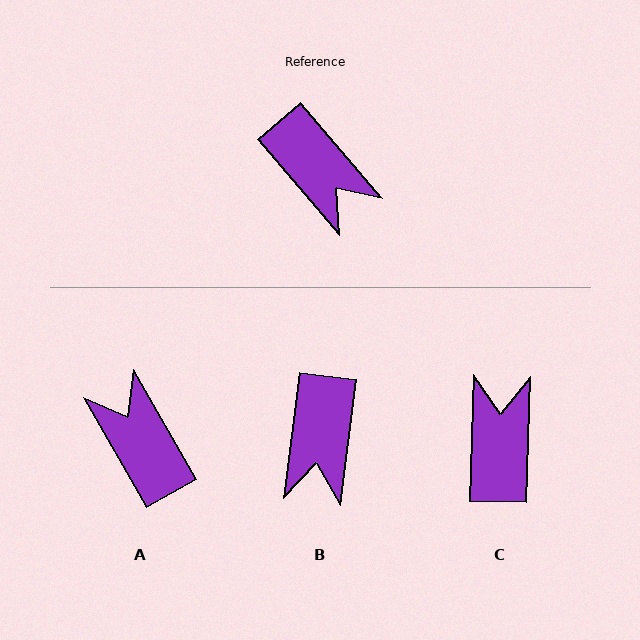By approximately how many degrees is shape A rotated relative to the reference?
Approximately 169 degrees counter-clockwise.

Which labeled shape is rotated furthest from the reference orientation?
A, about 169 degrees away.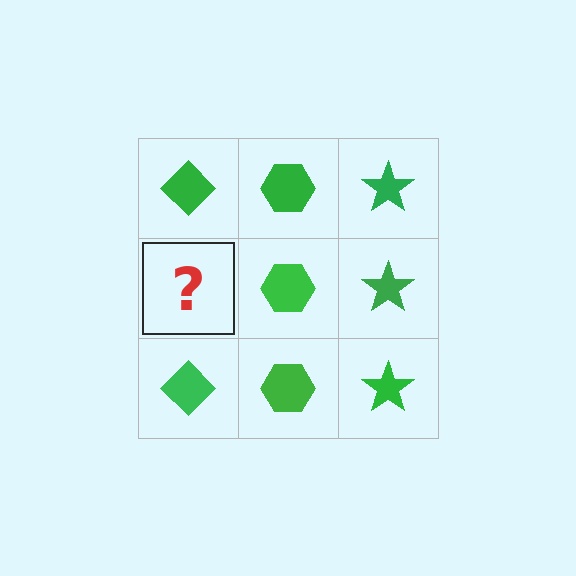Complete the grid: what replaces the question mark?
The question mark should be replaced with a green diamond.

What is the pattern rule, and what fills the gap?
The rule is that each column has a consistent shape. The gap should be filled with a green diamond.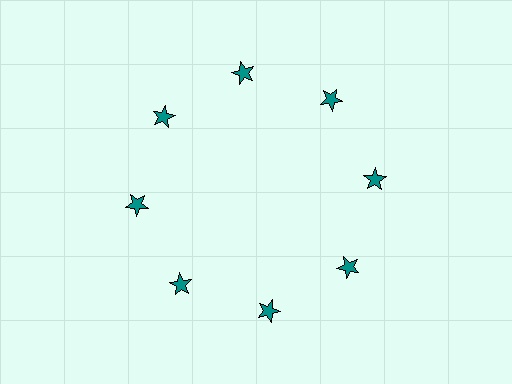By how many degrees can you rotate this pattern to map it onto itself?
The pattern maps onto itself every 45 degrees of rotation.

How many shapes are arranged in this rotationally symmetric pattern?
There are 8 shapes, arranged in 8 groups of 1.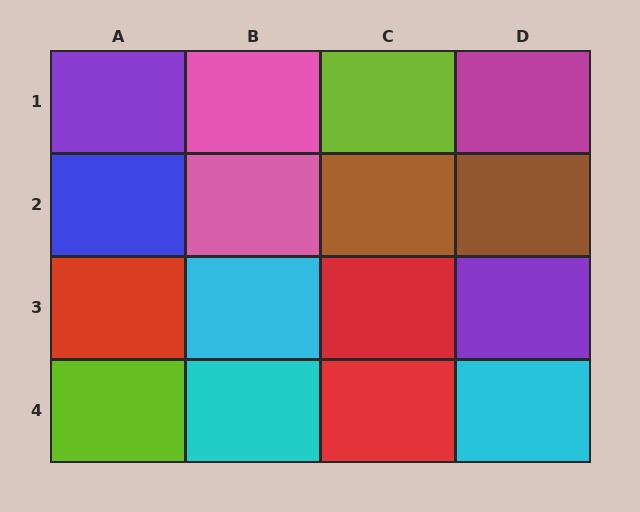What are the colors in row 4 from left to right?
Lime, cyan, red, cyan.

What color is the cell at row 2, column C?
Brown.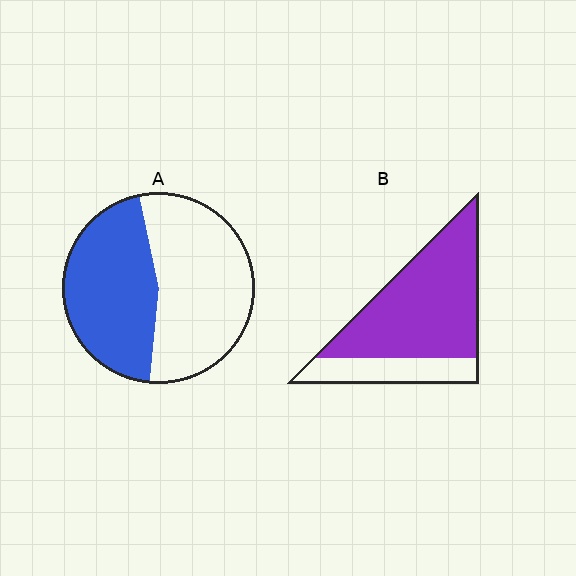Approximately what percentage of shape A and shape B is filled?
A is approximately 45% and B is approximately 75%.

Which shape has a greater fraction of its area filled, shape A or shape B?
Shape B.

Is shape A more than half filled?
No.